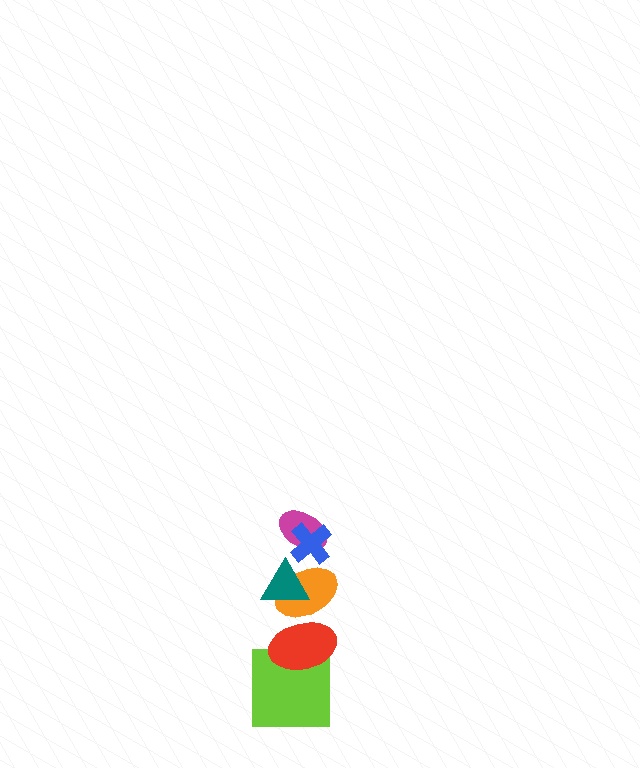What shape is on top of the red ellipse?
The orange ellipse is on top of the red ellipse.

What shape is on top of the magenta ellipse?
The blue cross is on top of the magenta ellipse.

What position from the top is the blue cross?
The blue cross is 1st from the top.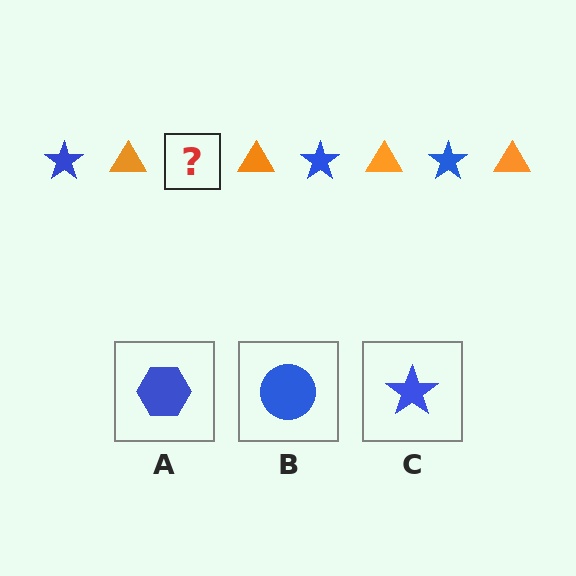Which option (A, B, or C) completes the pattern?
C.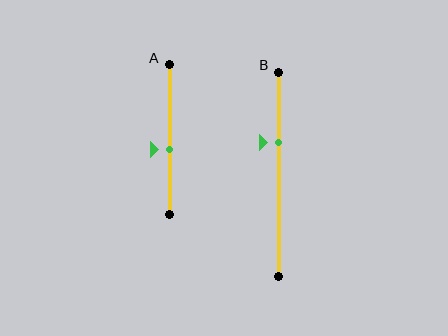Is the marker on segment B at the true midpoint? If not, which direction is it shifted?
No, the marker on segment B is shifted upward by about 15% of the segment length.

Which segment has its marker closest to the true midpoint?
Segment A has its marker closest to the true midpoint.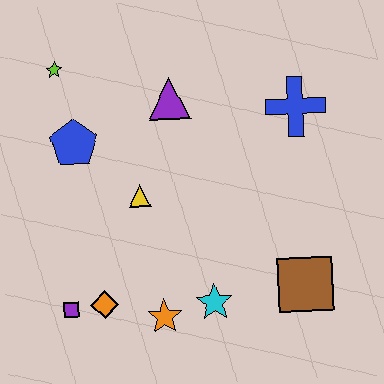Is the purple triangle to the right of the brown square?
No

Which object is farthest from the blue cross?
The purple square is farthest from the blue cross.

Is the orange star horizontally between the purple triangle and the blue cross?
No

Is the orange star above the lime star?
No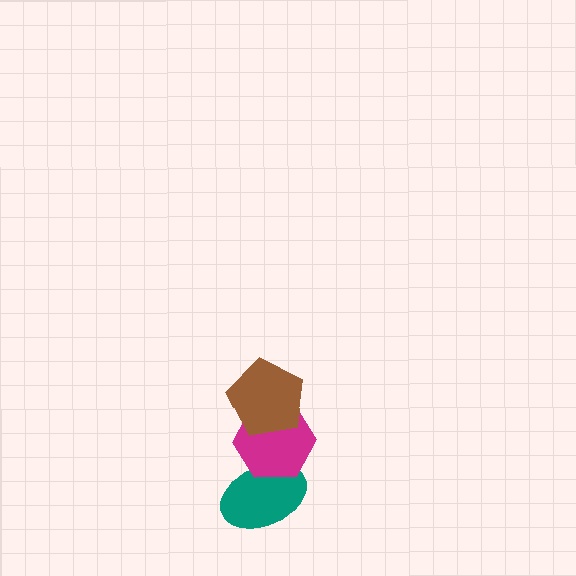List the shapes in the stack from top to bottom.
From top to bottom: the brown pentagon, the magenta hexagon, the teal ellipse.